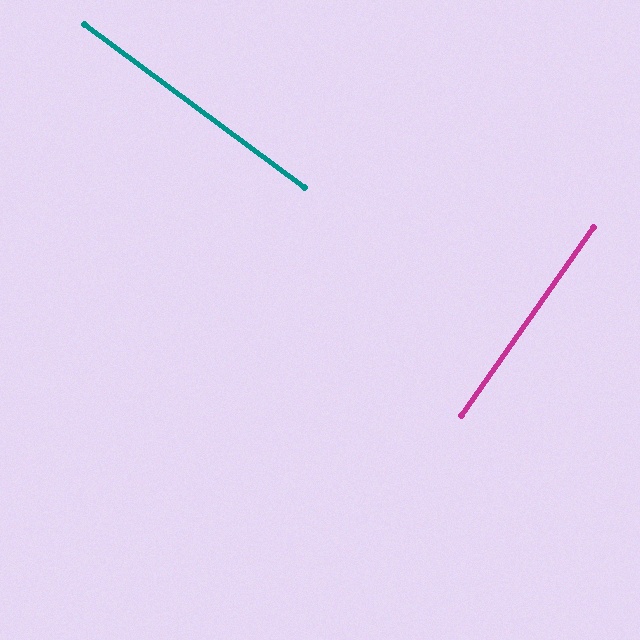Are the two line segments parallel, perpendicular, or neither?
Perpendicular — they meet at approximately 88°.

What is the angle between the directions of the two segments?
Approximately 88 degrees.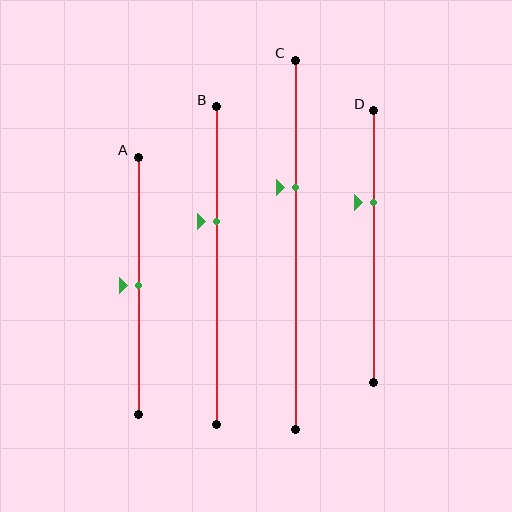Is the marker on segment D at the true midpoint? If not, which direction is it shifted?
No, the marker on segment D is shifted upward by about 16% of the segment length.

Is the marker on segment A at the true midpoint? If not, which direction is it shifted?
Yes, the marker on segment A is at the true midpoint.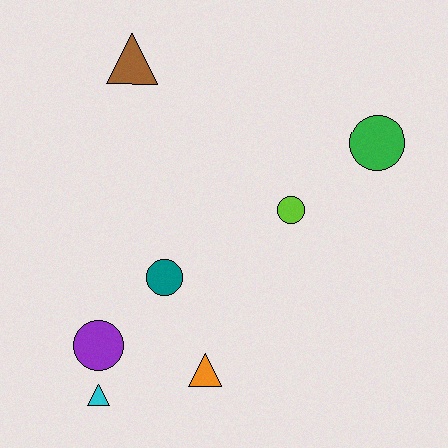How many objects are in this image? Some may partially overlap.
There are 7 objects.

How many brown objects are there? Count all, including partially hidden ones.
There is 1 brown object.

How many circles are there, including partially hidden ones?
There are 4 circles.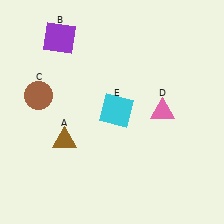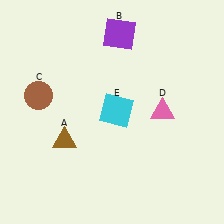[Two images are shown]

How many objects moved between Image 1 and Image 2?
1 object moved between the two images.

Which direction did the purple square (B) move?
The purple square (B) moved right.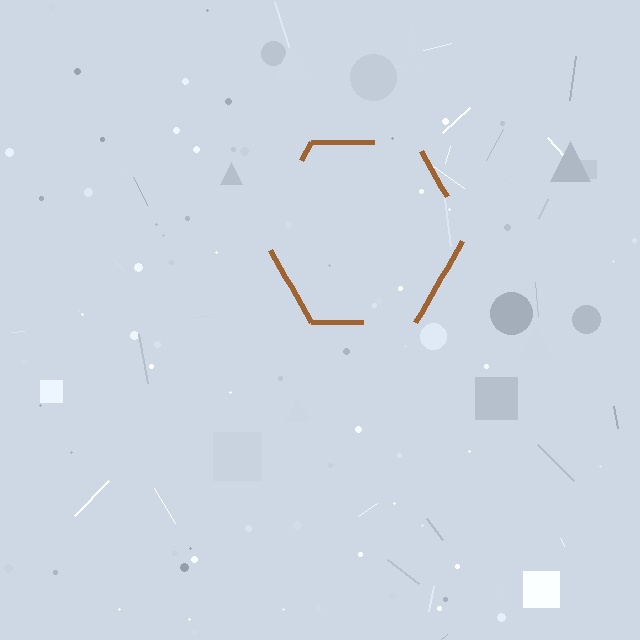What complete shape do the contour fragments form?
The contour fragments form a hexagon.